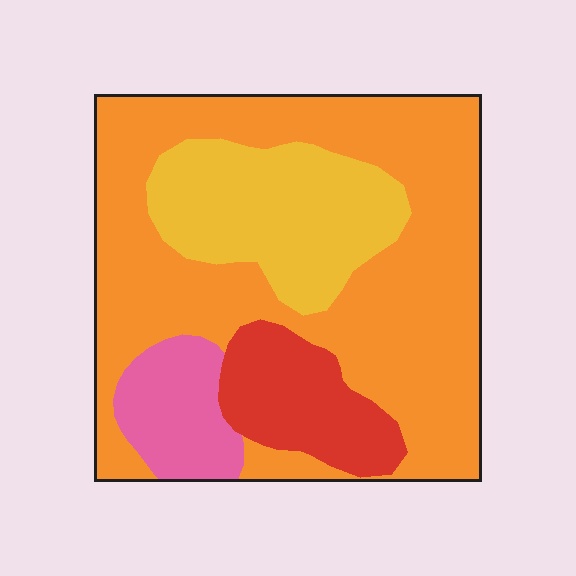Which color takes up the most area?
Orange, at roughly 60%.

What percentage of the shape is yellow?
Yellow covers roughly 20% of the shape.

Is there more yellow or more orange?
Orange.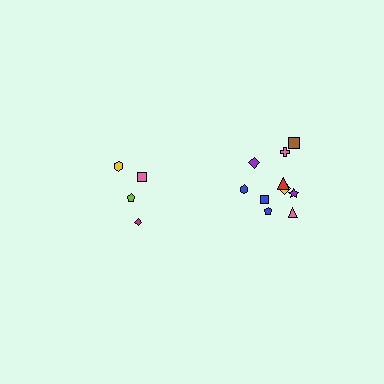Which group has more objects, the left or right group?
The right group.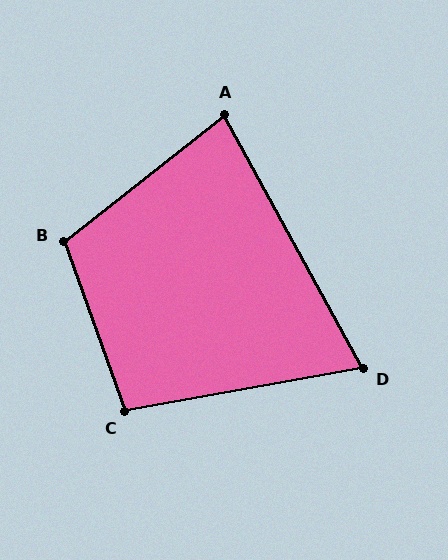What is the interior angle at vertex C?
Approximately 99 degrees (obtuse).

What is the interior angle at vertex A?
Approximately 81 degrees (acute).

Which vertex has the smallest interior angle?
D, at approximately 72 degrees.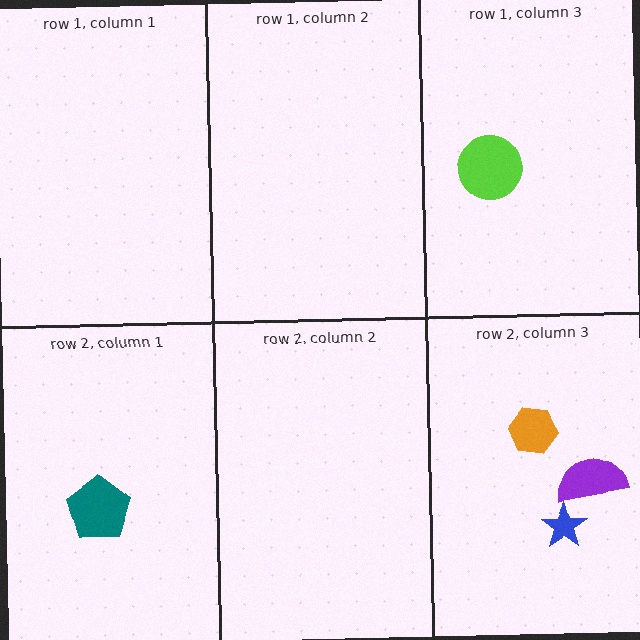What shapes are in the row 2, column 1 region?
The teal pentagon.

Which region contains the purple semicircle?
The row 2, column 3 region.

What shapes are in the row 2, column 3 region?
The purple semicircle, the blue star, the orange hexagon.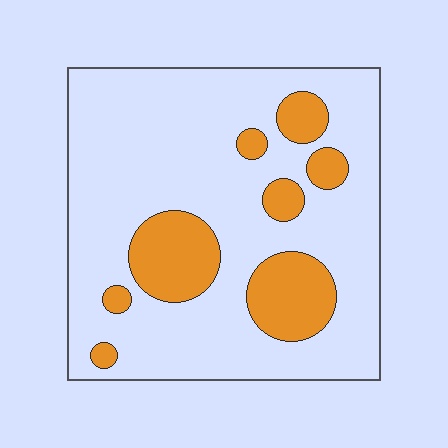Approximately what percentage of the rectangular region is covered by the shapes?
Approximately 20%.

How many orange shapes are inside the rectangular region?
8.